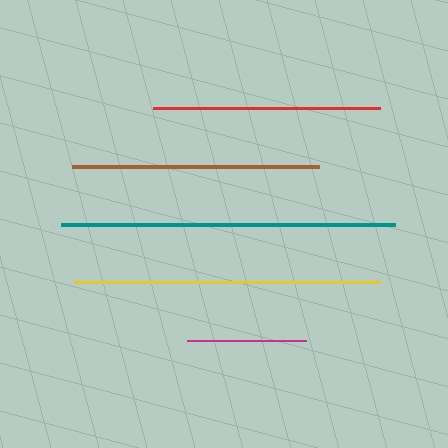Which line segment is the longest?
The teal line is the longest at approximately 334 pixels.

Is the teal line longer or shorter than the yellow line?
The teal line is longer than the yellow line.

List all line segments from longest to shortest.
From longest to shortest: teal, yellow, brown, red, magenta.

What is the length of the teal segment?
The teal segment is approximately 334 pixels long.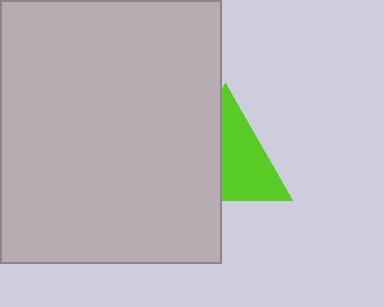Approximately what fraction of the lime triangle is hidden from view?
Roughly 44% of the lime triangle is hidden behind the light gray rectangle.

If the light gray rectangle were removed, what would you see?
You would see the complete lime triangle.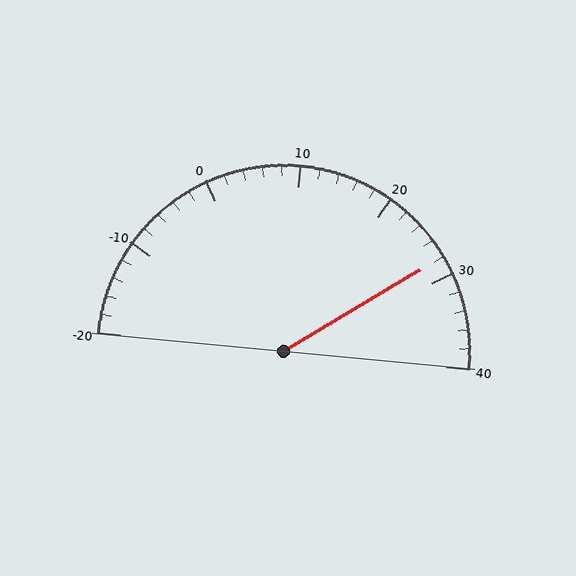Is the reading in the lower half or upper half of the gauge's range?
The reading is in the upper half of the range (-20 to 40).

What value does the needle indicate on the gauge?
The needle indicates approximately 28.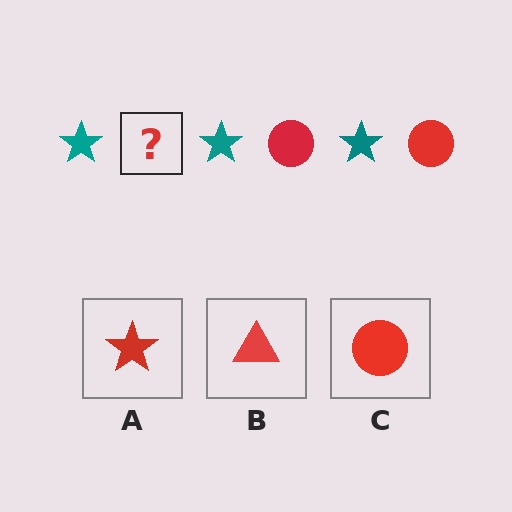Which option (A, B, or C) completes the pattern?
C.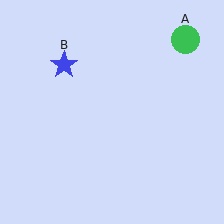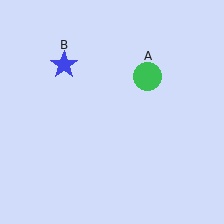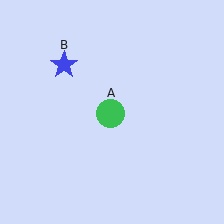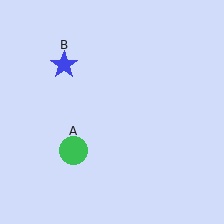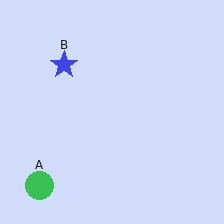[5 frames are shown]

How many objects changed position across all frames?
1 object changed position: green circle (object A).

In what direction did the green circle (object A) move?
The green circle (object A) moved down and to the left.